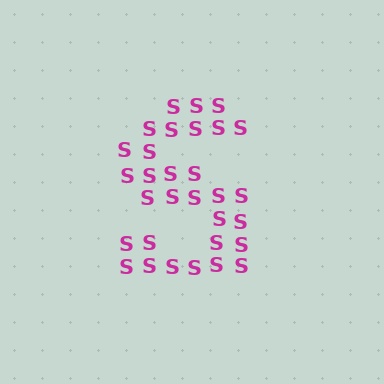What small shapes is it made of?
It is made of small letter S's.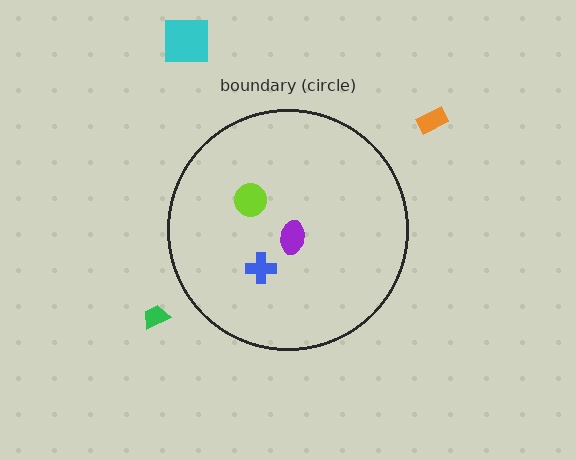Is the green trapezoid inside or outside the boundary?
Outside.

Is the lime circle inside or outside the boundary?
Inside.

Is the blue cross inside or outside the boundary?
Inside.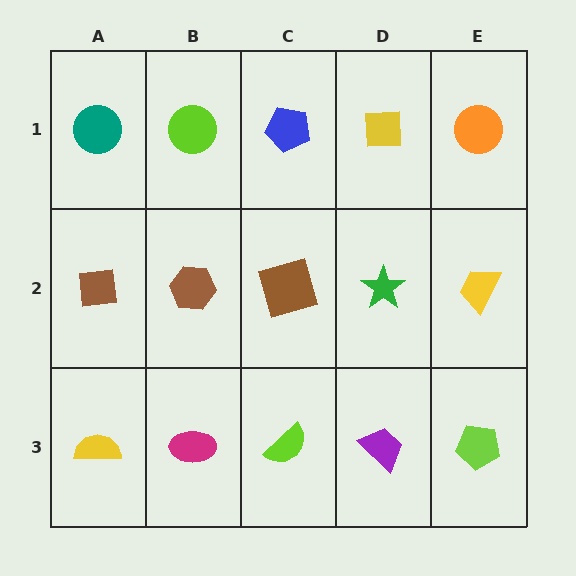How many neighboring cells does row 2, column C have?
4.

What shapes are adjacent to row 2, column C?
A blue pentagon (row 1, column C), a lime semicircle (row 3, column C), a brown hexagon (row 2, column B), a green star (row 2, column D).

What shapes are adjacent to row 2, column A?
A teal circle (row 1, column A), a yellow semicircle (row 3, column A), a brown hexagon (row 2, column B).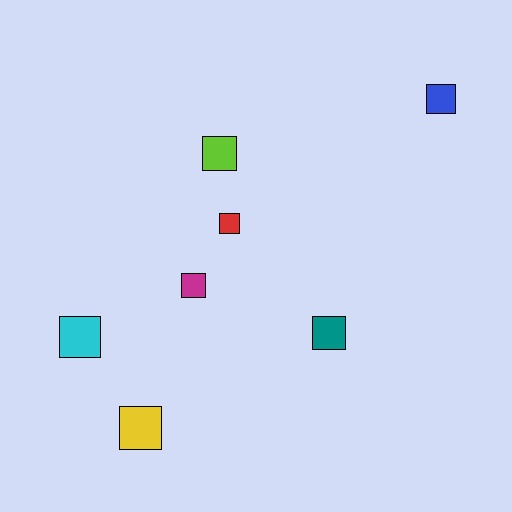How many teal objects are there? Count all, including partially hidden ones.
There is 1 teal object.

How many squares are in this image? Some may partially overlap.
There are 7 squares.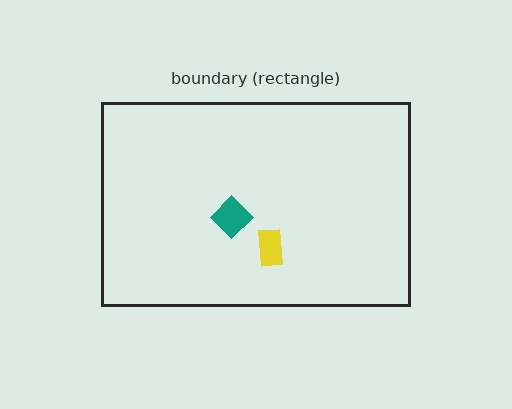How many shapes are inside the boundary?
2 inside, 0 outside.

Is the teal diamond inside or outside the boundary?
Inside.